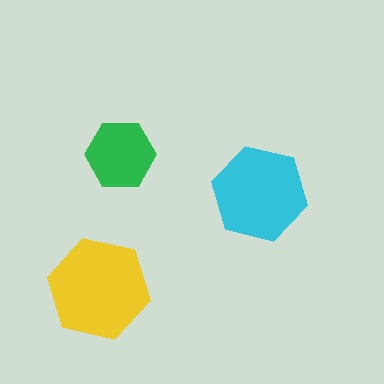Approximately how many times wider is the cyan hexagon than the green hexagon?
About 1.5 times wider.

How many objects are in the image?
There are 3 objects in the image.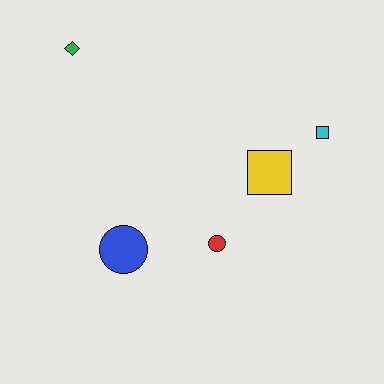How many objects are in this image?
There are 5 objects.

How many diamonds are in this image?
There is 1 diamond.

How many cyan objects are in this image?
There is 1 cyan object.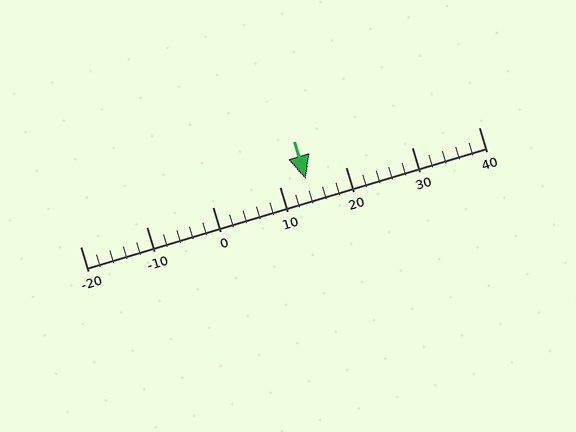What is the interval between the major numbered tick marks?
The major tick marks are spaced 10 units apart.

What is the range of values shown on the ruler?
The ruler shows values from -20 to 40.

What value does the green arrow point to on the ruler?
The green arrow points to approximately 14.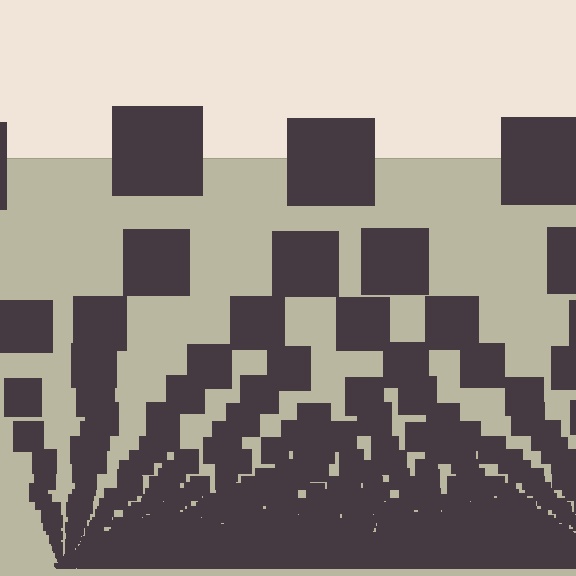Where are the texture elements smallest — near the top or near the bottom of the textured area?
Near the bottom.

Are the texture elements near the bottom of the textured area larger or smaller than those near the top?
Smaller. The gradient is inverted — elements near the bottom are smaller and denser.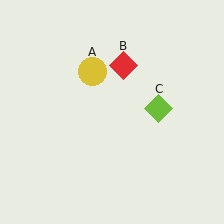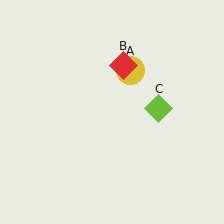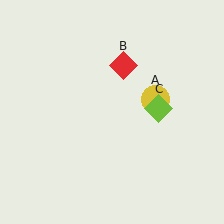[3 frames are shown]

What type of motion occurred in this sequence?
The yellow circle (object A) rotated clockwise around the center of the scene.